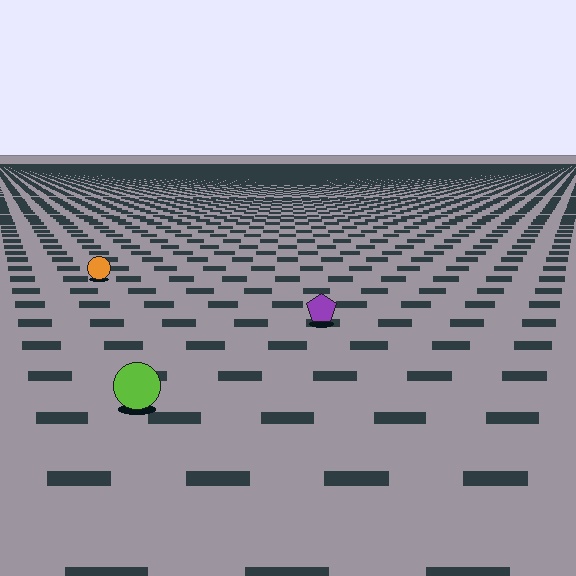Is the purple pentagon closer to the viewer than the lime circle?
No. The lime circle is closer — you can tell from the texture gradient: the ground texture is coarser near it.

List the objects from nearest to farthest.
From nearest to farthest: the lime circle, the purple pentagon, the orange circle.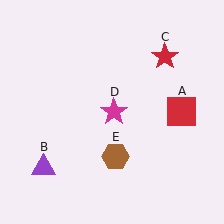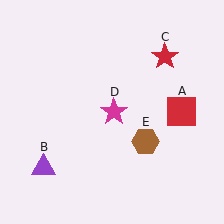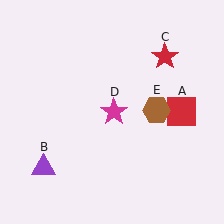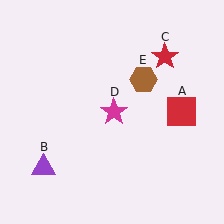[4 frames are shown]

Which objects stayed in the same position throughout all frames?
Red square (object A) and purple triangle (object B) and red star (object C) and magenta star (object D) remained stationary.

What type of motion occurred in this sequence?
The brown hexagon (object E) rotated counterclockwise around the center of the scene.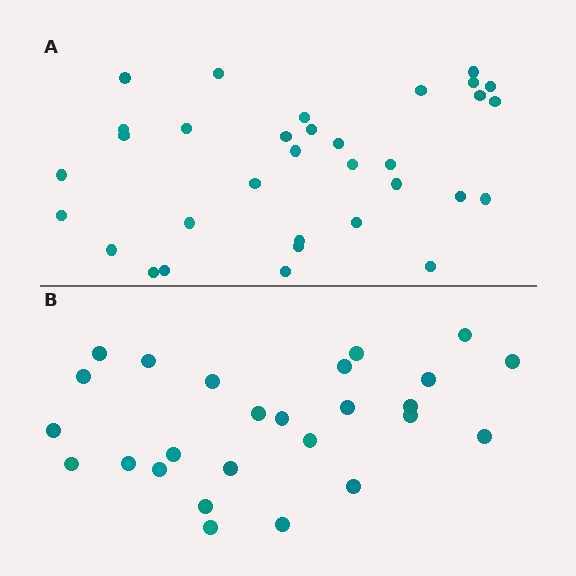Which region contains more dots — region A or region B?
Region A (the top region) has more dots.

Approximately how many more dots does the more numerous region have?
Region A has roughly 8 or so more dots than region B.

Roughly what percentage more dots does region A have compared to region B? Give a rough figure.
About 25% more.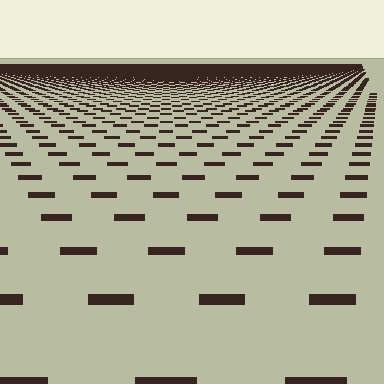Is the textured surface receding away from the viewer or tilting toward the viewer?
The surface is receding away from the viewer. Texture elements get smaller and denser toward the top.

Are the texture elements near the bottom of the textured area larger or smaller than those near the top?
Larger. Near the bottom, elements are closer to the viewer and appear at a bigger on-screen size.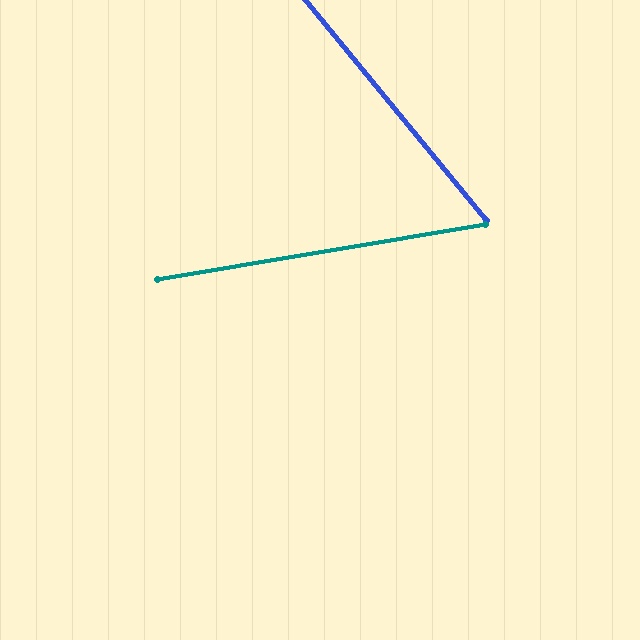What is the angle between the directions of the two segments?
Approximately 60 degrees.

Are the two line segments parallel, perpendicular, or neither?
Neither parallel nor perpendicular — they differ by about 60°.